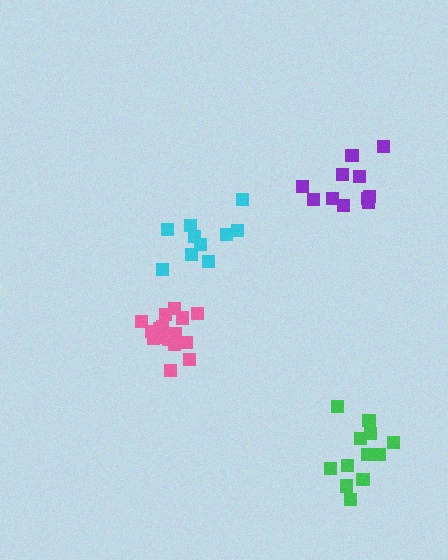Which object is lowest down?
The green cluster is bottommost.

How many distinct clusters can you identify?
There are 4 distinct clusters.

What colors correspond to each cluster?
The clusters are colored: pink, purple, green, cyan.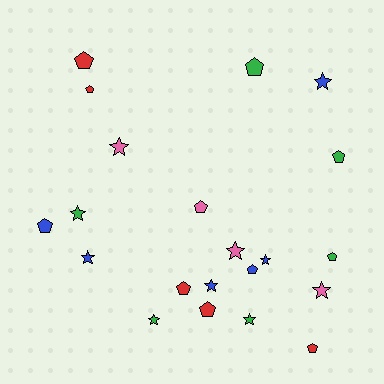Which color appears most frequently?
Green, with 6 objects.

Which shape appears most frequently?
Pentagon, with 11 objects.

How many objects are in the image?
There are 21 objects.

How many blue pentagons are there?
There are 2 blue pentagons.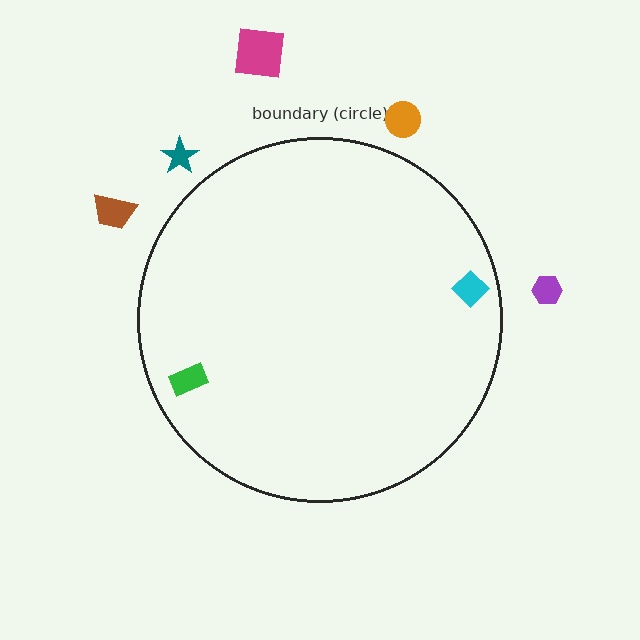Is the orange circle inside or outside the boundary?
Outside.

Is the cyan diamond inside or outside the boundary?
Inside.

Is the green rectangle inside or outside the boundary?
Inside.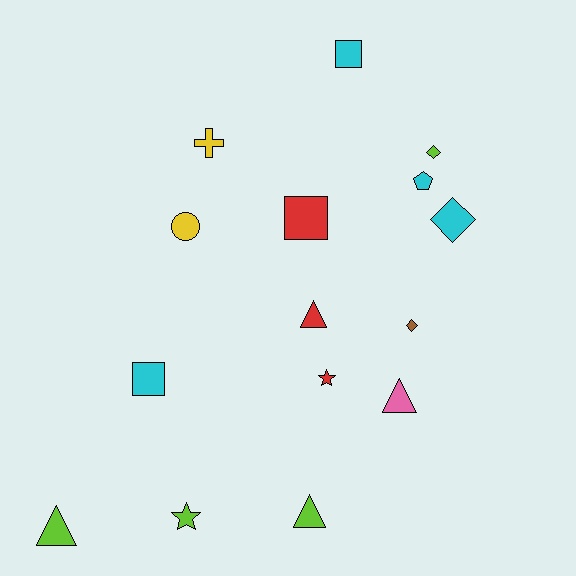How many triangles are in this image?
There are 4 triangles.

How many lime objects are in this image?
There are 4 lime objects.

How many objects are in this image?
There are 15 objects.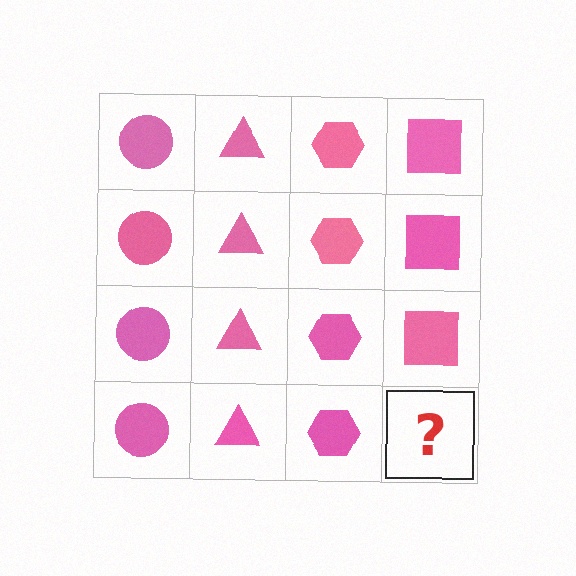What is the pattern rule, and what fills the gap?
The rule is that each column has a consistent shape. The gap should be filled with a pink square.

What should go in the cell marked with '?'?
The missing cell should contain a pink square.